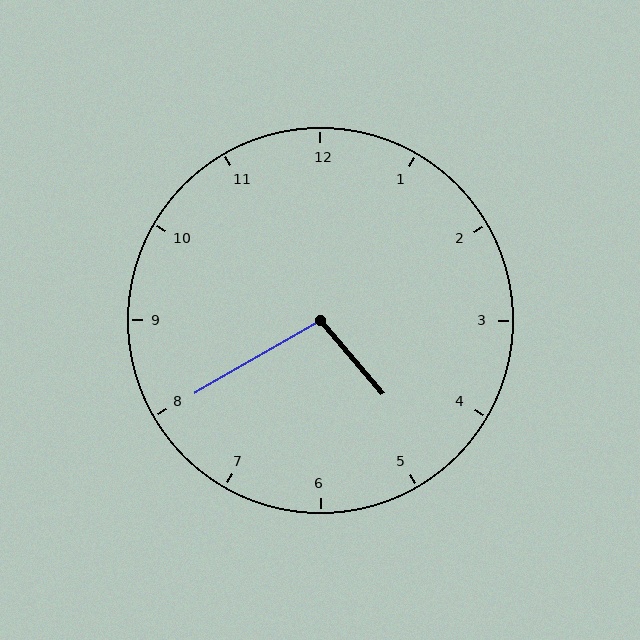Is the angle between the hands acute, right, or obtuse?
It is obtuse.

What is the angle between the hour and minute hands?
Approximately 100 degrees.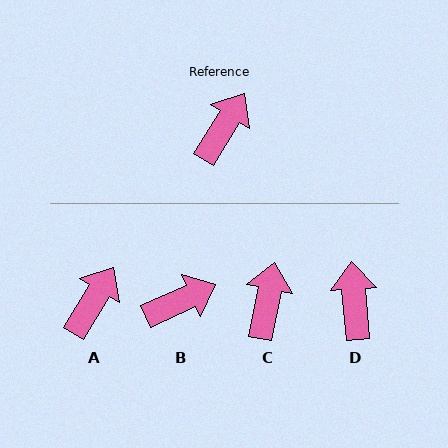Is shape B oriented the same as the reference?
No, it is off by about 34 degrees.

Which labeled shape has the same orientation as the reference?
A.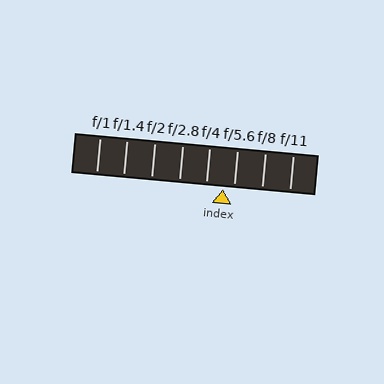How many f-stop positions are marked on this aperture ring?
There are 8 f-stop positions marked.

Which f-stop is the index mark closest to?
The index mark is closest to f/5.6.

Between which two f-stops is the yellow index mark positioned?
The index mark is between f/4 and f/5.6.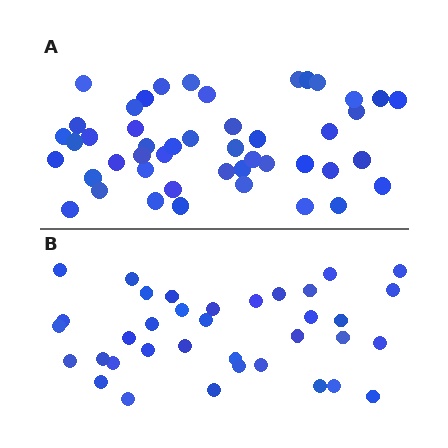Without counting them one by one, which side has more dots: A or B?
Region A (the top region) has more dots.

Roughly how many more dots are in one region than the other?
Region A has roughly 12 or so more dots than region B.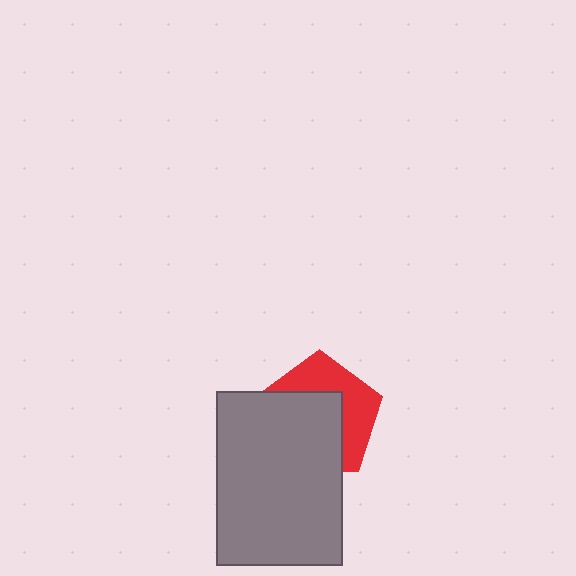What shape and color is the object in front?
The object in front is a gray rectangle.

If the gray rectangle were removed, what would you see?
You would see the complete red pentagon.